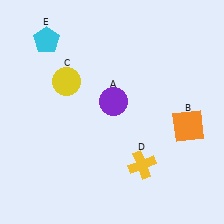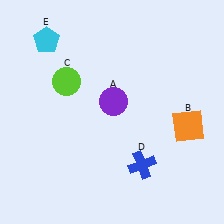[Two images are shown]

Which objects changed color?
C changed from yellow to lime. D changed from yellow to blue.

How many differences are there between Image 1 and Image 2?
There are 2 differences between the two images.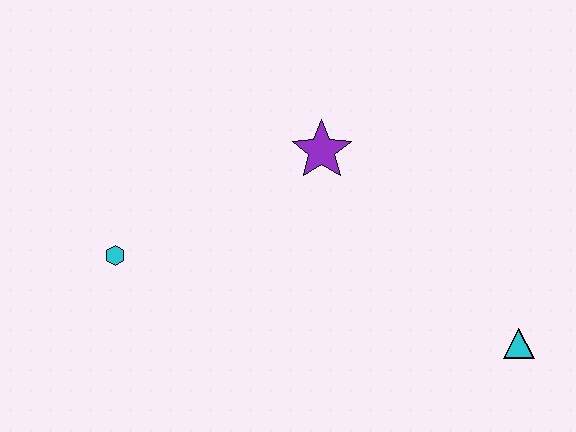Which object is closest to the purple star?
The cyan hexagon is closest to the purple star.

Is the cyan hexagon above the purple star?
No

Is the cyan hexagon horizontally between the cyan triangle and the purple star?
No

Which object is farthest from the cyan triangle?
The cyan hexagon is farthest from the cyan triangle.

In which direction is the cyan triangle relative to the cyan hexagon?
The cyan triangle is to the right of the cyan hexagon.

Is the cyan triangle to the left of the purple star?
No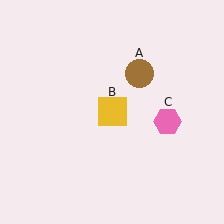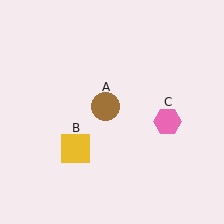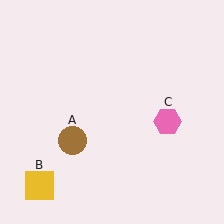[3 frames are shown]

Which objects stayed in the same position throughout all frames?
Pink hexagon (object C) remained stationary.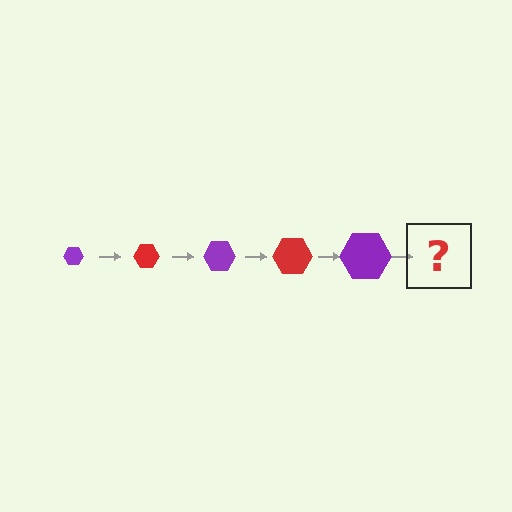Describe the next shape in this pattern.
It should be a red hexagon, larger than the previous one.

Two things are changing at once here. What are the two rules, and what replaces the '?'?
The two rules are that the hexagon grows larger each step and the color cycles through purple and red. The '?' should be a red hexagon, larger than the previous one.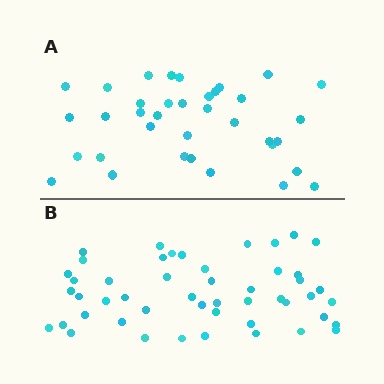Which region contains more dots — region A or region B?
Region B (the bottom region) has more dots.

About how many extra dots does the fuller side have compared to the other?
Region B has approximately 15 more dots than region A.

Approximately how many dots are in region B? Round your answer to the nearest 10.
About 50 dots. (The exact count is 49, which rounds to 50.)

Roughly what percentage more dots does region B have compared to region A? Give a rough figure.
About 35% more.